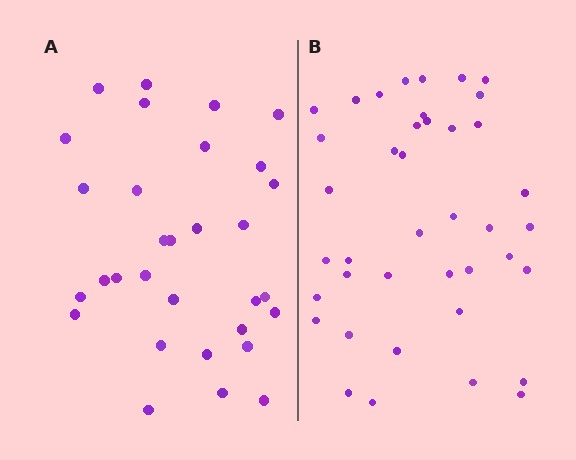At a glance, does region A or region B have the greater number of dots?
Region B (the right region) has more dots.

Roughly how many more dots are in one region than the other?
Region B has roughly 8 or so more dots than region A.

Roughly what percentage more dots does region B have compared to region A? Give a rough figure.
About 30% more.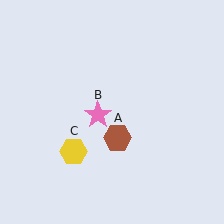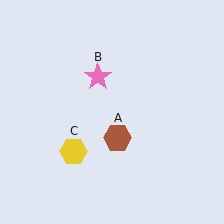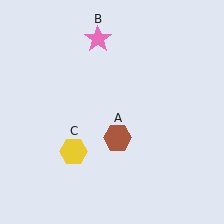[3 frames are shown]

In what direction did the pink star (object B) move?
The pink star (object B) moved up.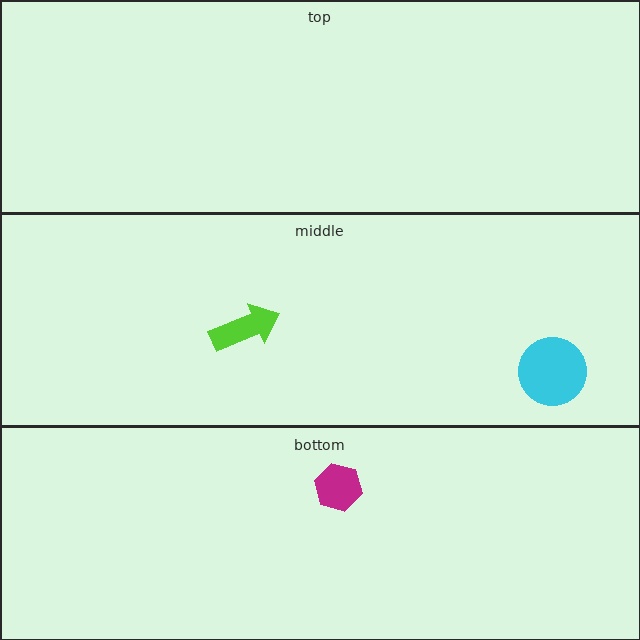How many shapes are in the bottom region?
1.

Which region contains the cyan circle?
The middle region.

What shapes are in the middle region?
The cyan circle, the lime arrow.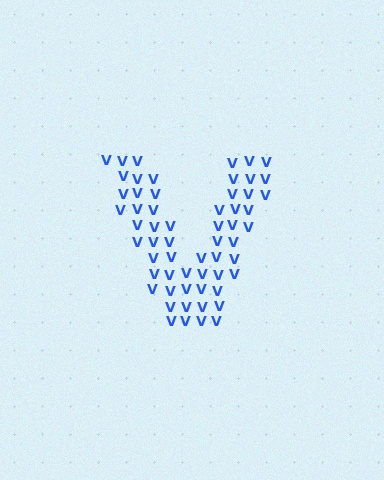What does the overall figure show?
The overall figure shows the letter V.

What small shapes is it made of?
It is made of small letter V's.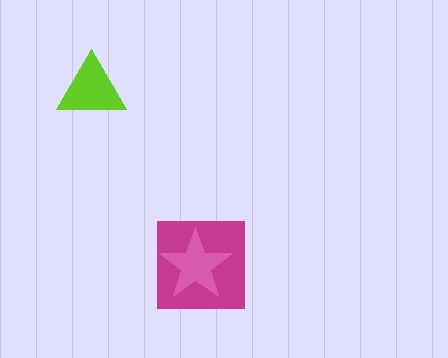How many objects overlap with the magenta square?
1 object overlaps with the magenta square.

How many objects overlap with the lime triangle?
0 objects overlap with the lime triangle.